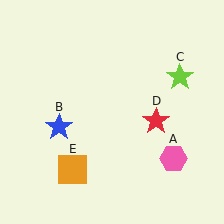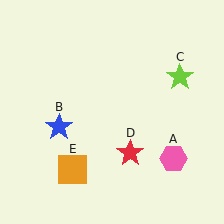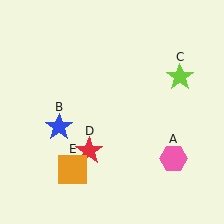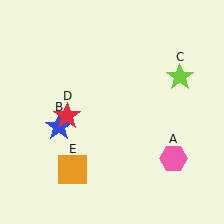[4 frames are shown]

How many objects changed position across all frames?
1 object changed position: red star (object D).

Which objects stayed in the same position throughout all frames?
Pink hexagon (object A) and blue star (object B) and lime star (object C) and orange square (object E) remained stationary.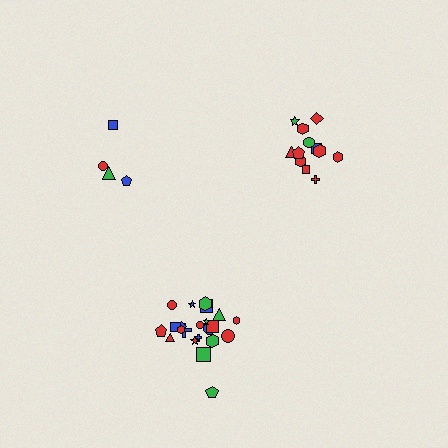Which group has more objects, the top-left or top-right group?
The top-right group.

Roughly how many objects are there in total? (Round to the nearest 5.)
Roughly 40 objects in total.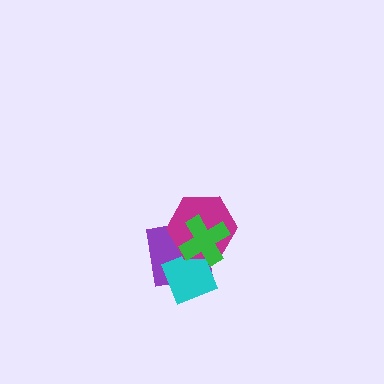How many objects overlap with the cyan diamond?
3 objects overlap with the cyan diamond.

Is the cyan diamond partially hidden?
Yes, it is partially covered by another shape.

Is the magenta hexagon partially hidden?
Yes, it is partially covered by another shape.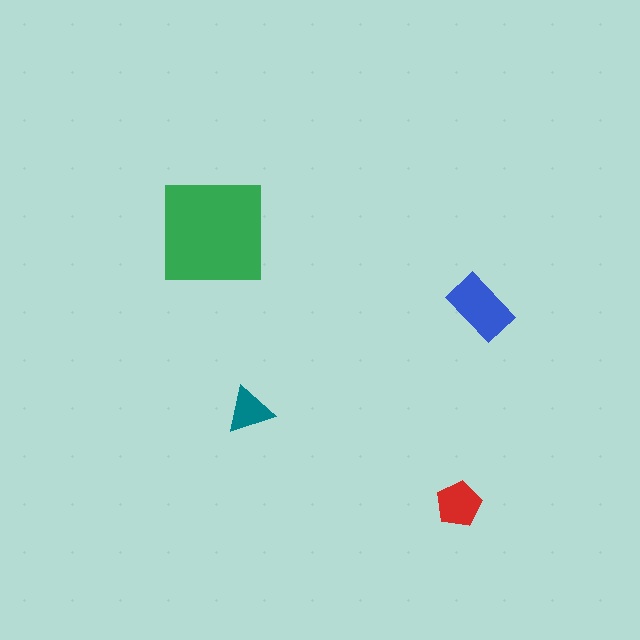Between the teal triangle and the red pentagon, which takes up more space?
The red pentagon.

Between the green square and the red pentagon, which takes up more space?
The green square.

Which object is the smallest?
The teal triangle.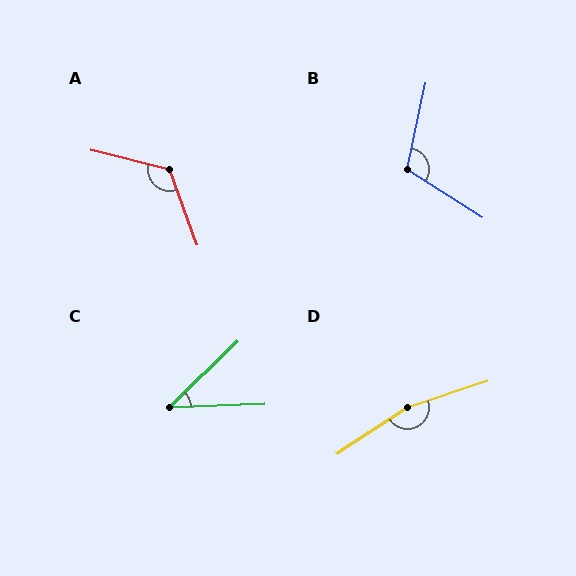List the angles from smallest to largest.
C (42°), B (111°), A (125°), D (165°).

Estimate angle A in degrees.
Approximately 125 degrees.